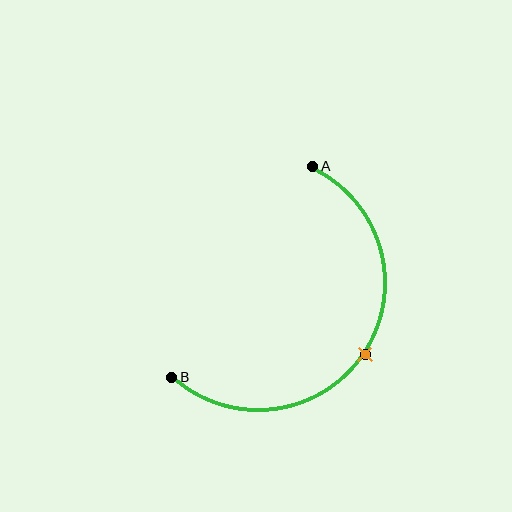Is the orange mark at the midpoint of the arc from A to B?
Yes. The orange mark lies on the arc at equal arc-length from both A and B — it is the arc midpoint.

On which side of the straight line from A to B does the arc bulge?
The arc bulges below and to the right of the straight line connecting A and B.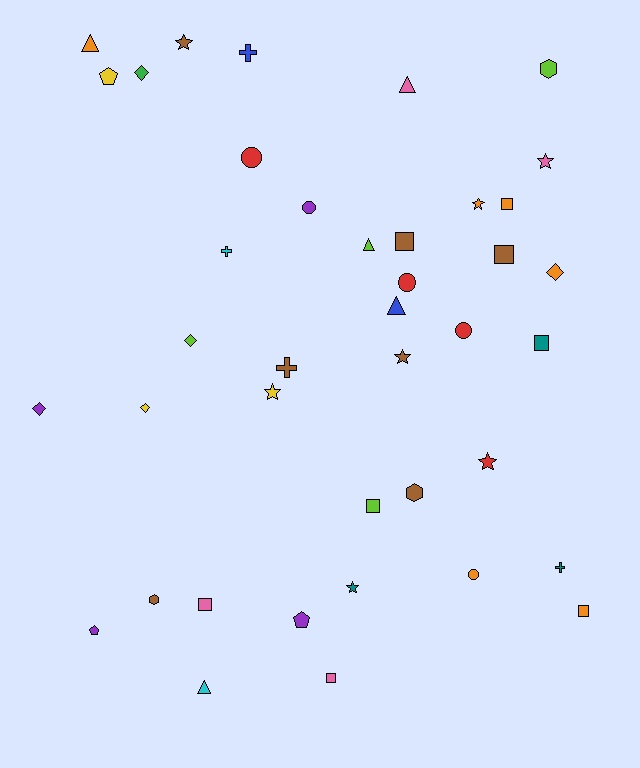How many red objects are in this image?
There are 4 red objects.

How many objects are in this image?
There are 40 objects.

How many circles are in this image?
There are 5 circles.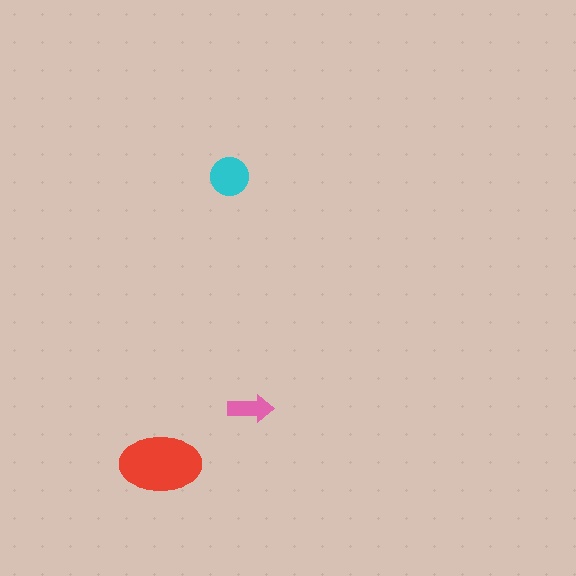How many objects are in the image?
There are 3 objects in the image.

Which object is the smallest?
The pink arrow.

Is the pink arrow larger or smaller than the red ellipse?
Smaller.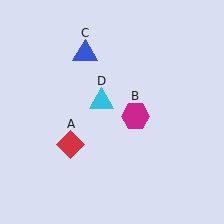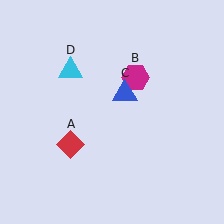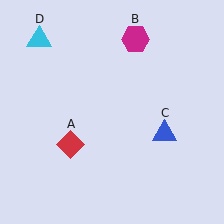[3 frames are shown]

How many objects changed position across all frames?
3 objects changed position: magenta hexagon (object B), blue triangle (object C), cyan triangle (object D).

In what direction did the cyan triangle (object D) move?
The cyan triangle (object D) moved up and to the left.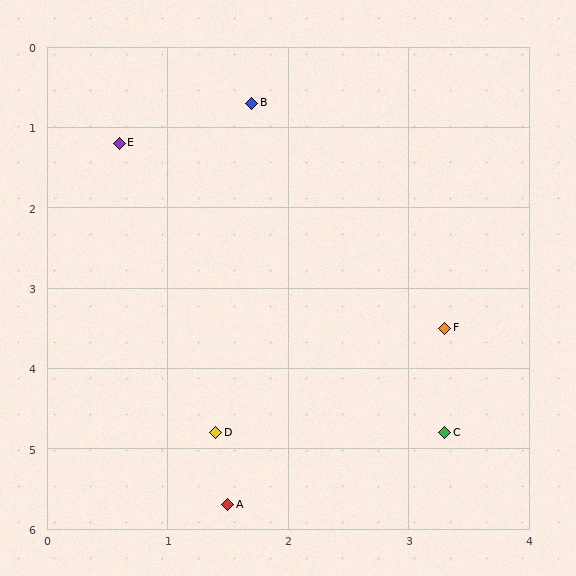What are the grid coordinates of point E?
Point E is at approximately (0.6, 1.2).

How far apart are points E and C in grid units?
Points E and C are about 4.5 grid units apart.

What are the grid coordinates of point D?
Point D is at approximately (1.4, 4.8).